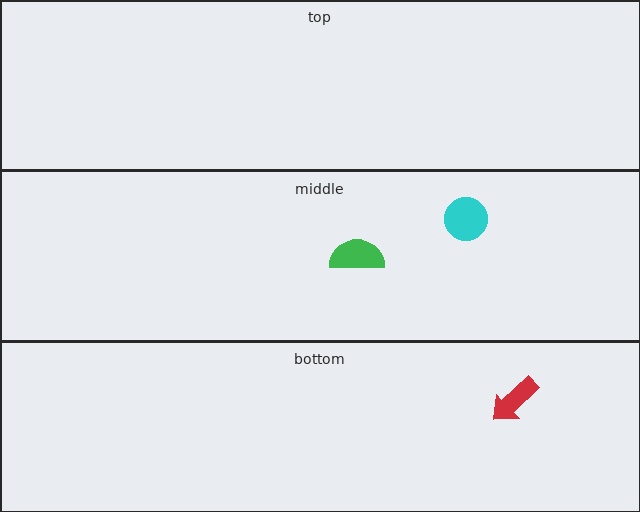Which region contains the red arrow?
The bottom region.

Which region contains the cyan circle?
The middle region.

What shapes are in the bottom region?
The red arrow.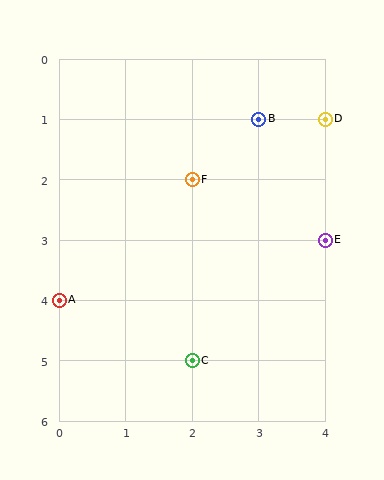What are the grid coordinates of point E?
Point E is at grid coordinates (4, 3).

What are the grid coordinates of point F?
Point F is at grid coordinates (2, 2).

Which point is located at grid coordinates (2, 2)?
Point F is at (2, 2).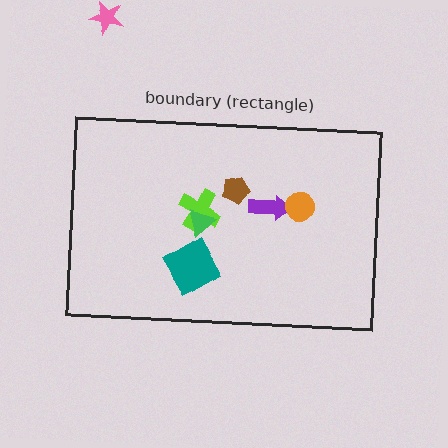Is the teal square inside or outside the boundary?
Inside.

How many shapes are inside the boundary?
6 inside, 1 outside.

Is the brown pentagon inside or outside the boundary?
Inside.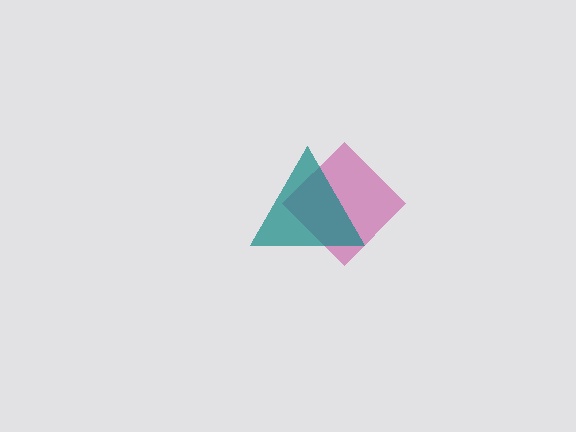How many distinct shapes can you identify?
There are 2 distinct shapes: a magenta diamond, a teal triangle.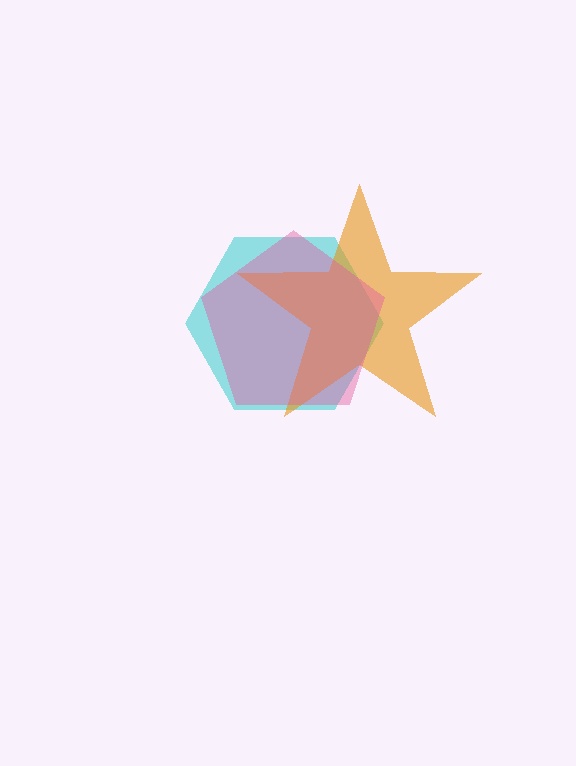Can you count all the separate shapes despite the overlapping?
Yes, there are 3 separate shapes.